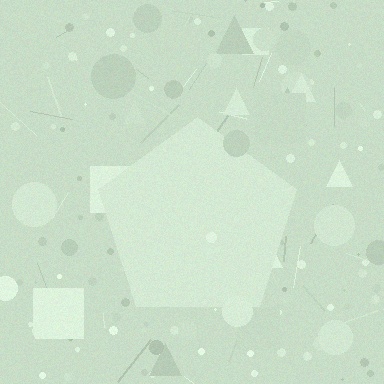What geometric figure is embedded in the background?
A pentagon is embedded in the background.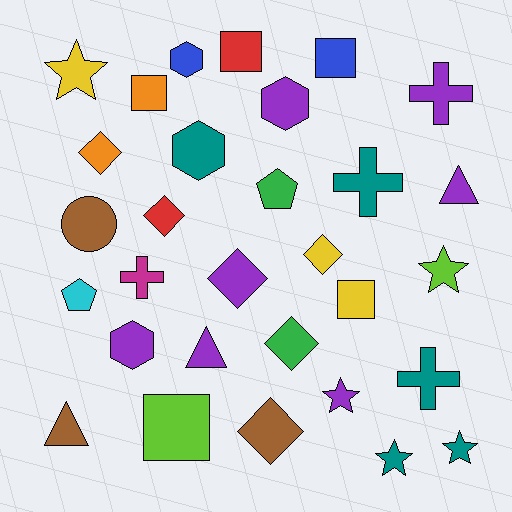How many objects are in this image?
There are 30 objects.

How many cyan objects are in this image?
There is 1 cyan object.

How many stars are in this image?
There are 5 stars.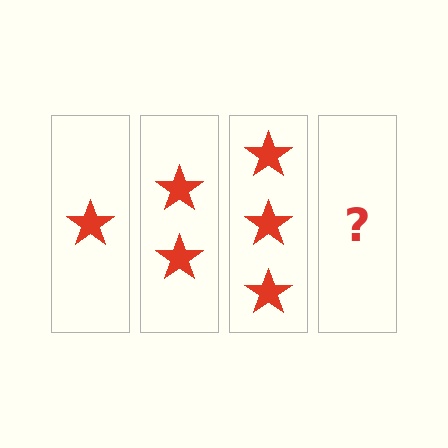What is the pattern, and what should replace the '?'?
The pattern is that each step adds one more star. The '?' should be 4 stars.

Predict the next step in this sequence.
The next step is 4 stars.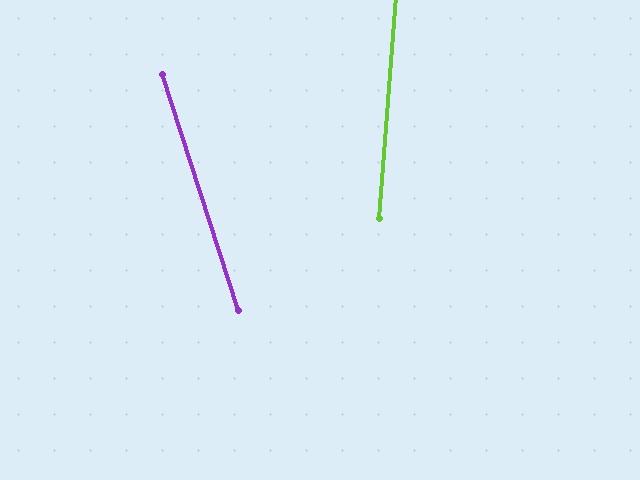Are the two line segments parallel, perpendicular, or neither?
Neither parallel nor perpendicular — they differ by about 22°.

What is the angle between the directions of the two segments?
Approximately 22 degrees.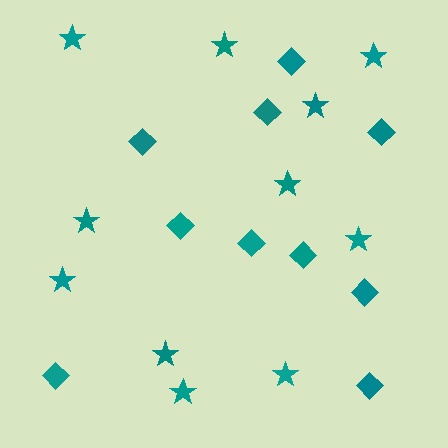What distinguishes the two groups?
There are 2 groups: one group of stars (11) and one group of diamonds (10).